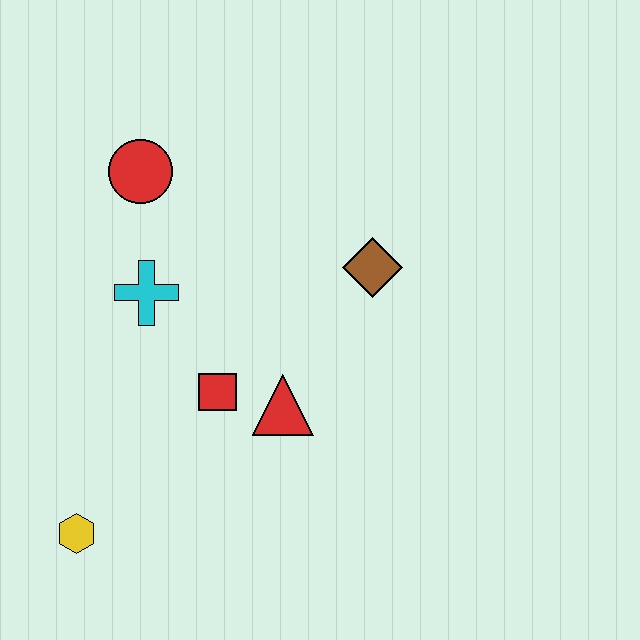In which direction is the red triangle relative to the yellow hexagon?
The red triangle is to the right of the yellow hexagon.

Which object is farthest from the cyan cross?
The yellow hexagon is farthest from the cyan cross.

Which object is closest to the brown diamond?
The red triangle is closest to the brown diamond.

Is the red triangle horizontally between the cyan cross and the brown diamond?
Yes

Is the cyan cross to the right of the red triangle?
No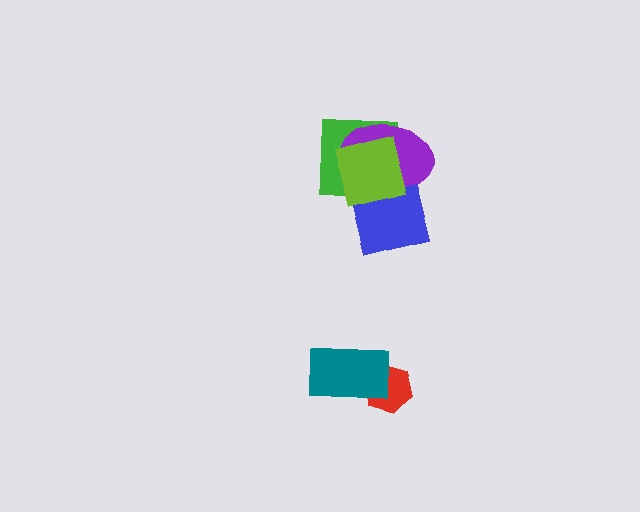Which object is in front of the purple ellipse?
The lime square is in front of the purple ellipse.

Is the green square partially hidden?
Yes, it is partially covered by another shape.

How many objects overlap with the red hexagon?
1 object overlaps with the red hexagon.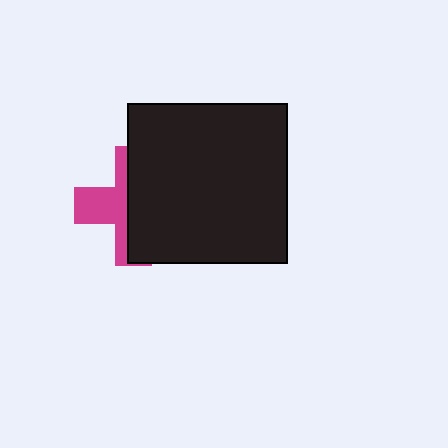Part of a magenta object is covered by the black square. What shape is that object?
It is a cross.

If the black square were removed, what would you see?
You would see the complete magenta cross.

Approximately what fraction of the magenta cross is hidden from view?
Roughly 59% of the magenta cross is hidden behind the black square.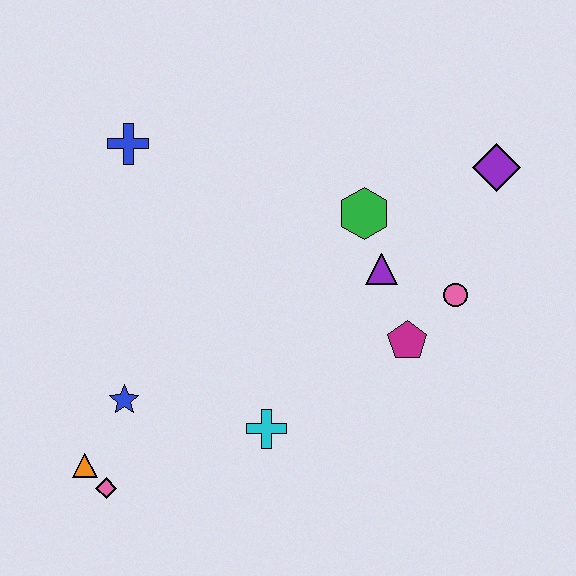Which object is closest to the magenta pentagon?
The pink circle is closest to the magenta pentagon.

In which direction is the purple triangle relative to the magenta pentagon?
The purple triangle is above the magenta pentagon.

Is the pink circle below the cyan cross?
No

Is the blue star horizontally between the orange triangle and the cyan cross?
Yes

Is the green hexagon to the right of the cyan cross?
Yes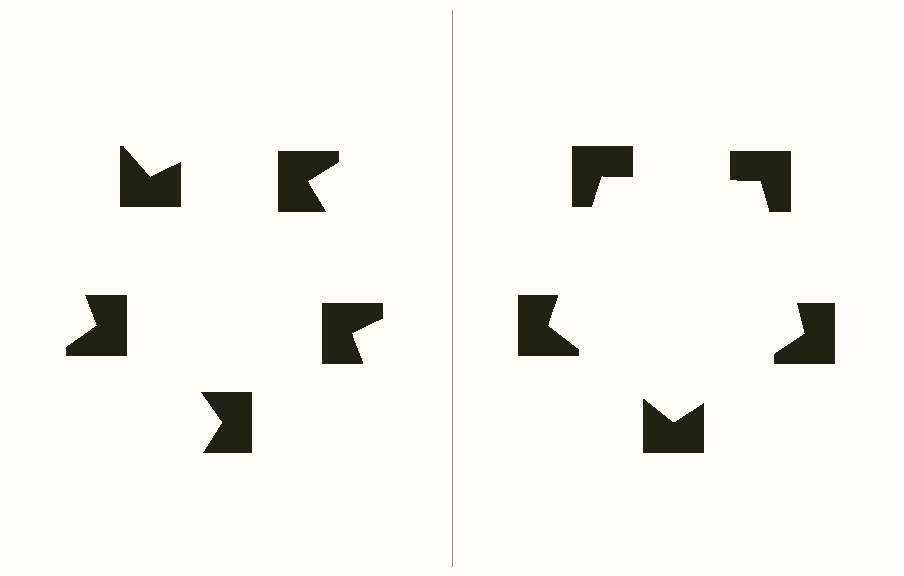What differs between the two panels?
The notched squares are positioned identically on both sides; only the wedge orientations differ. On the right they align to a pentagon; on the left they are misaligned.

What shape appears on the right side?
An illusory pentagon.